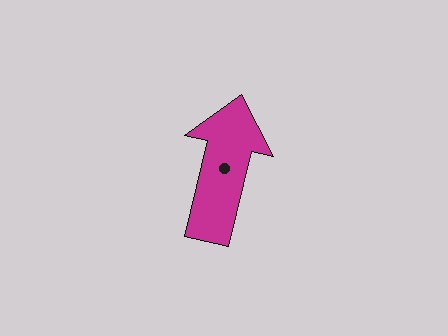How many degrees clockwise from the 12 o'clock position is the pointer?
Approximately 13 degrees.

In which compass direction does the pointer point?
North.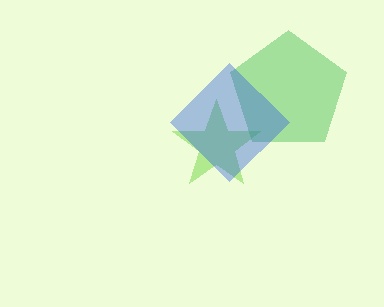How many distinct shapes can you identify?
There are 3 distinct shapes: a lime star, a green pentagon, a blue diamond.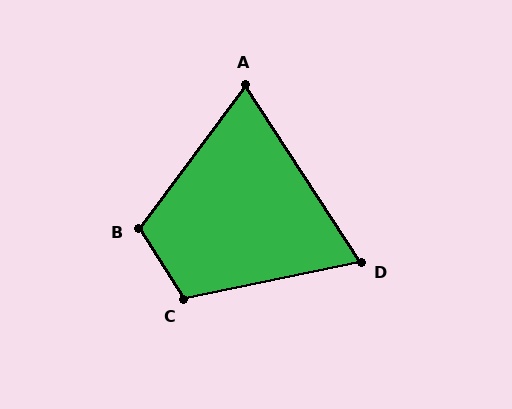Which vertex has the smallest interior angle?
D, at approximately 69 degrees.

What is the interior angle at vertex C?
Approximately 110 degrees (obtuse).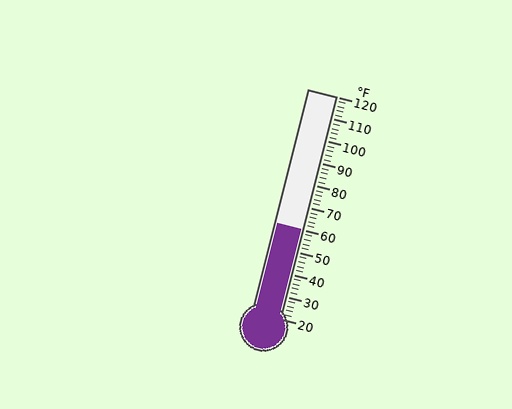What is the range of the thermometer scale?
The thermometer scale ranges from 20°F to 120°F.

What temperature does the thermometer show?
The thermometer shows approximately 60°F.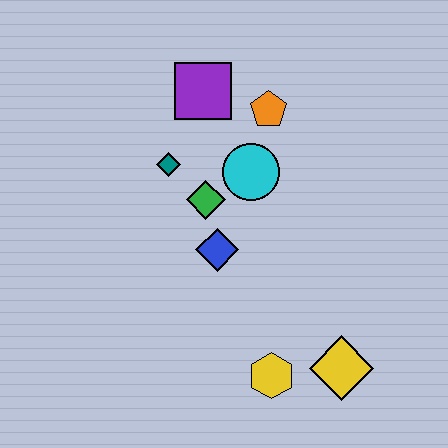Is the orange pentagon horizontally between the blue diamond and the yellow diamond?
Yes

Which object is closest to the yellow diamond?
The yellow hexagon is closest to the yellow diamond.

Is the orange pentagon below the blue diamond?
No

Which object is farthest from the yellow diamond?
The purple square is farthest from the yellow diamond.